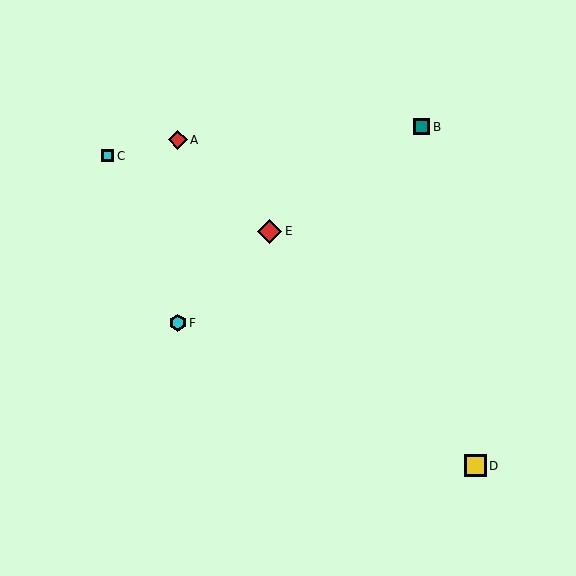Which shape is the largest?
The red diamond (labeled E) is the largest.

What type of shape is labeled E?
Shape E is a red diamond.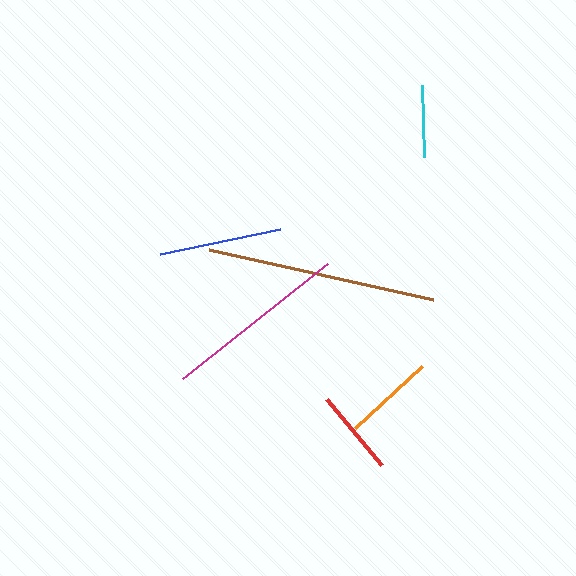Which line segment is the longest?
The brown line is the longest at approximately 229 pixels.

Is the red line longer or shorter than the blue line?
The blue line is longer than the red line.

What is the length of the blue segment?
The blue segment is approximately 123 pixels long.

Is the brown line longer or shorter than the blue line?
The brown line is longer than the blue line.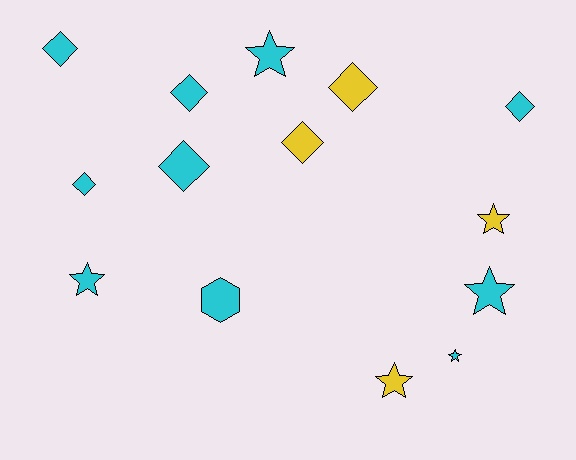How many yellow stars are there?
There are 2 yellow stars.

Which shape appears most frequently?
Diamond, with 7 objects.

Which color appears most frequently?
Cyan, with 10 objects.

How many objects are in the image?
There are 14 objects.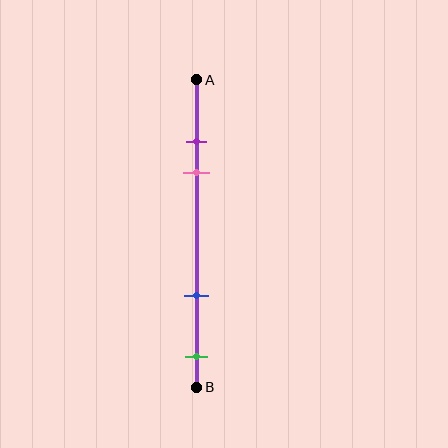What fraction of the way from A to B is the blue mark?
The blue mark is approximately 70% (0.7) of the way from A to B.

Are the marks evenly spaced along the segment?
No, the marks are not evenly spaced.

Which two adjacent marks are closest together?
The purple and pink marks are the closest adjacent pair.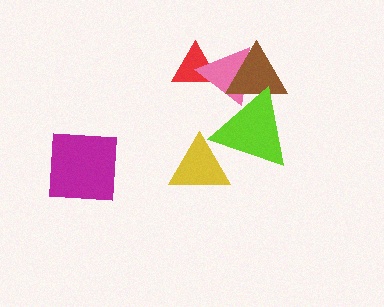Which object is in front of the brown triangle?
The lime triangle is in front of the brown triangle.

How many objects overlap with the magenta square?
0 objects overlap with the magenta square.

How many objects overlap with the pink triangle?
3 objects overlap with the pink triangle.